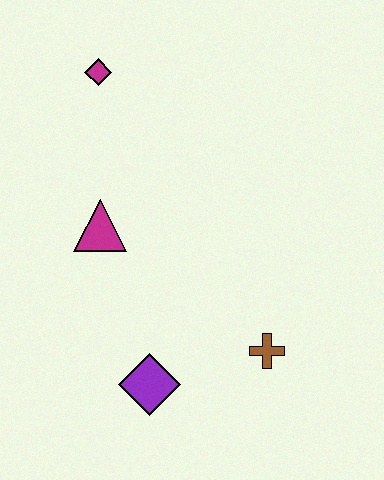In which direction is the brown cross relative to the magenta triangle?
The brown cross is to the right of the magenta triangle.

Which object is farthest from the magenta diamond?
The brown cross is farthest from the magenta diamond.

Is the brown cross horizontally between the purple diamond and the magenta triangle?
No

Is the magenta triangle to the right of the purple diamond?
No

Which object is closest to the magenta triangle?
The magenta diamond is closest to the magenta triangle.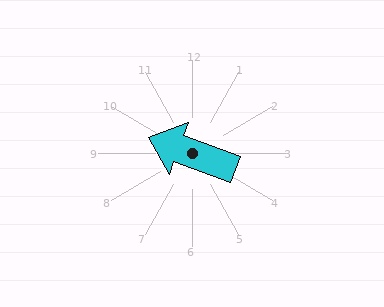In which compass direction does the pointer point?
West.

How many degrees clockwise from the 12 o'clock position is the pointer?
Approximately 290 degrees.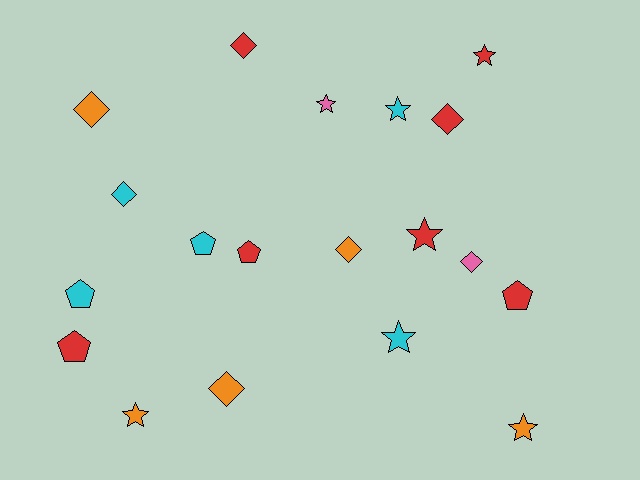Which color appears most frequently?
Red, with 7 objects.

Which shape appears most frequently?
Diamond, with 7 objects.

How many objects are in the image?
There are 19 objects.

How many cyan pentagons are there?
There are 2 cyan pentagons.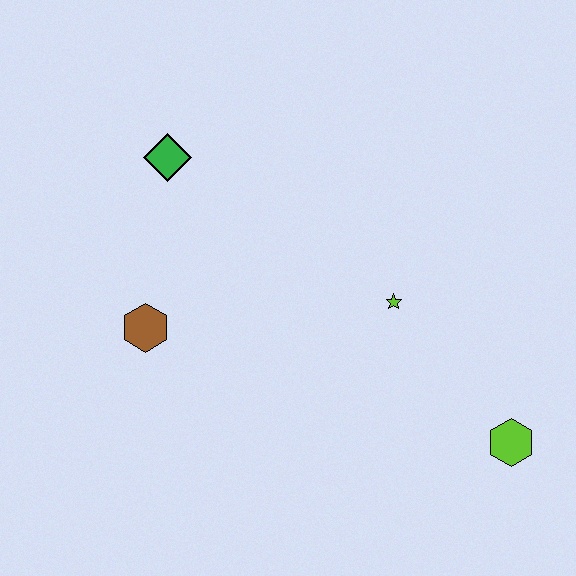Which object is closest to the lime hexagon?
The lime star is closest to the lime hexagon.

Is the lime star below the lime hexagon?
No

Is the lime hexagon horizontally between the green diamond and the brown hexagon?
No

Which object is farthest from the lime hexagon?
The green diamond is farthest from the lime hexagon.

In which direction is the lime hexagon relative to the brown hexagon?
The lime hexagon is to the right of the brown hexagon.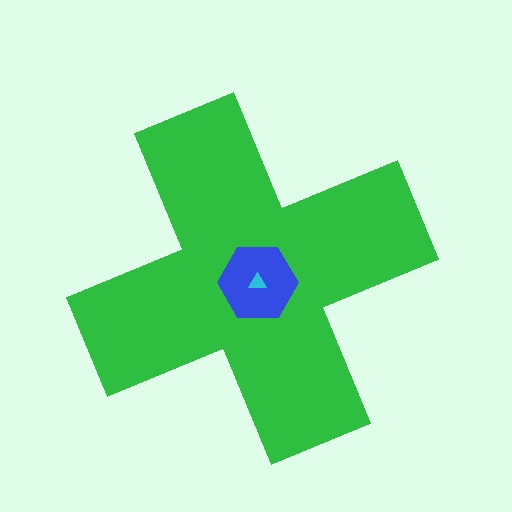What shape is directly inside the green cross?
The blue hexagon.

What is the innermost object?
The cyan triangle.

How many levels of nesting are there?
3.